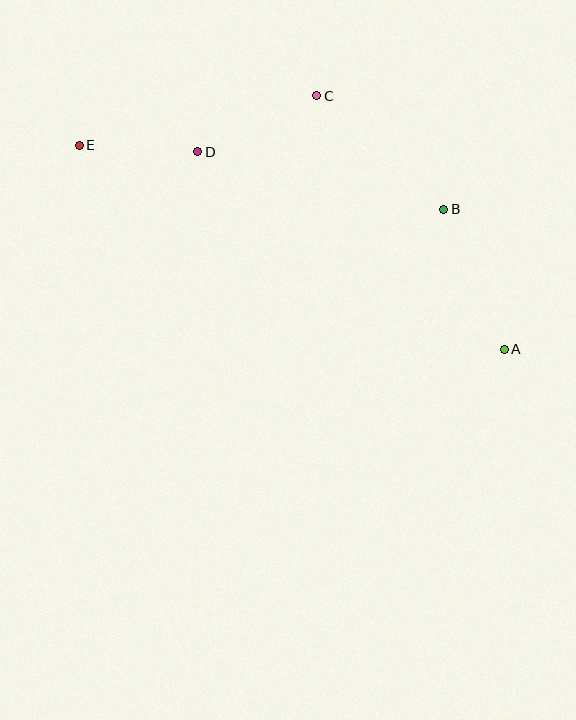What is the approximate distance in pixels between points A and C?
The distance between A and C is approximately 315 pixels.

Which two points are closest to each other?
Points D and E are closest to each other.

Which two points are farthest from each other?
Points A and E are farthest from each other.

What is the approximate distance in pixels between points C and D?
The distance between C and D is approximately 131 pixels.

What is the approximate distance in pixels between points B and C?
The distance between B and C is approximately 170 pixels.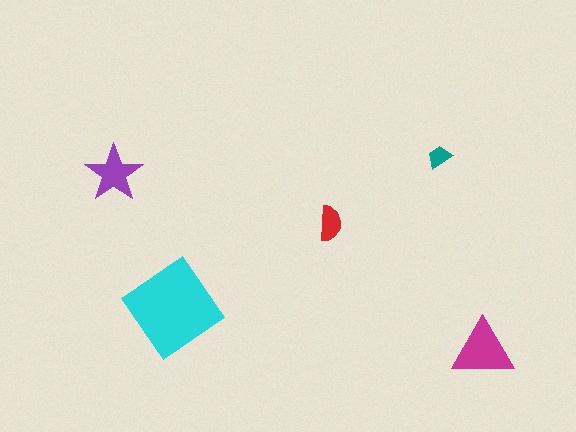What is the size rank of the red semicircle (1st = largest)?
4th.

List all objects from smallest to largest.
The teal trapezoid, the red semicircle, the purple star, the magenta triangle, the cyan diamond.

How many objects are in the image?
There are 5 objects in the image.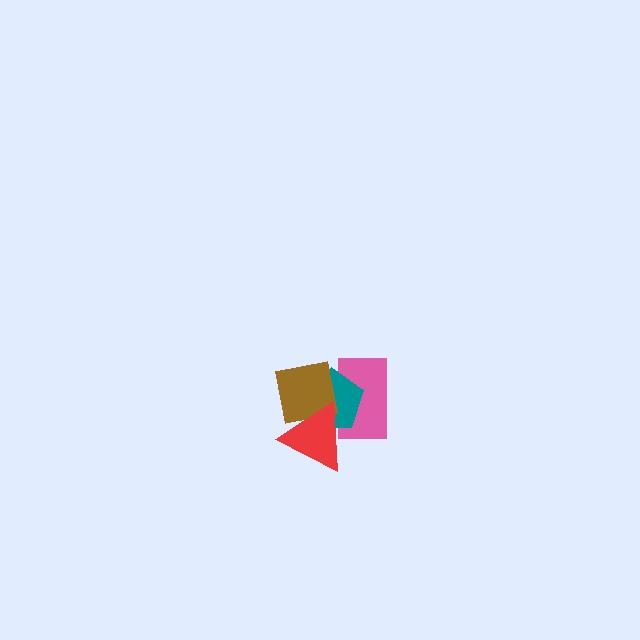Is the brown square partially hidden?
Yes, it is partially covered by another shape.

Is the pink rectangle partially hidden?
Yes, it is partially covered by another shape.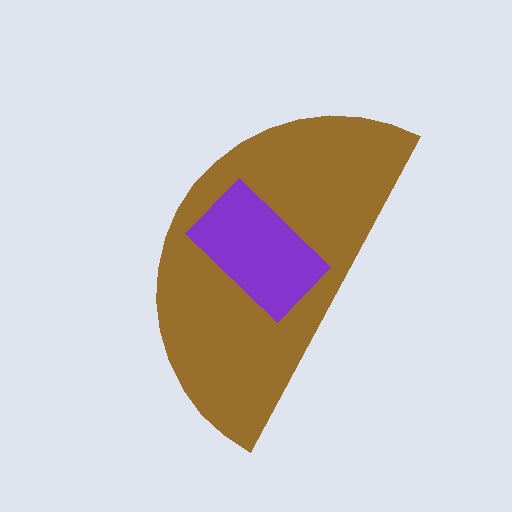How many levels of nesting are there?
2.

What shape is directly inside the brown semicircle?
The purple rectangle.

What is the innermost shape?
The purple rectangle.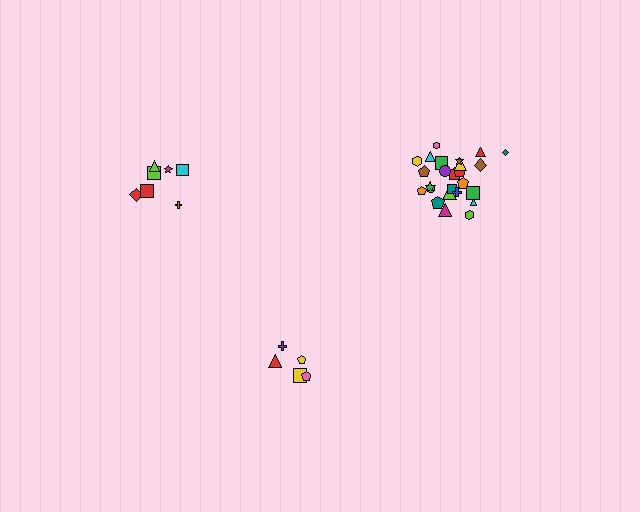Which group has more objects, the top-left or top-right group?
The top-right group.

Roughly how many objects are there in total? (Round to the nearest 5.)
Roughly 35 objects in total.